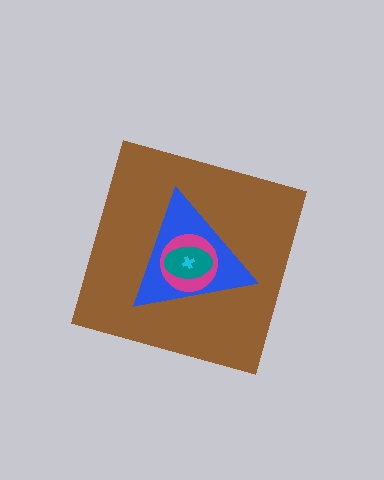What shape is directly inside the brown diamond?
The blue triangle.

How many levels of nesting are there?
5.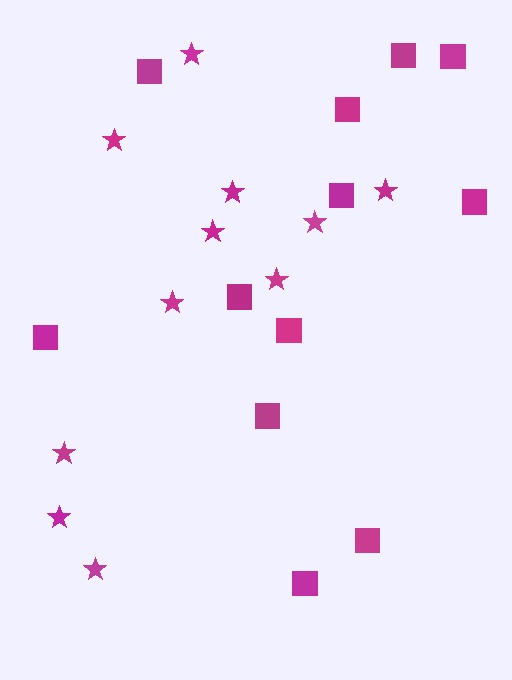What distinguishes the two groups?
There are 2 groups: one group of stars (11) and one group of squares (12).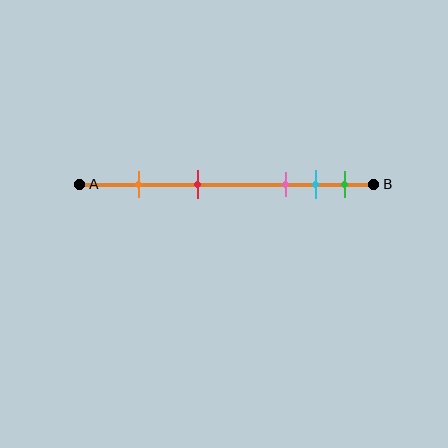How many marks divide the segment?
There are 5 marks dividing the segment.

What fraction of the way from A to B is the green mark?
The green mark is approximately 90% (0.9) of the way from A to B.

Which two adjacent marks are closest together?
The cyan and green marks are the closest adjacent pair.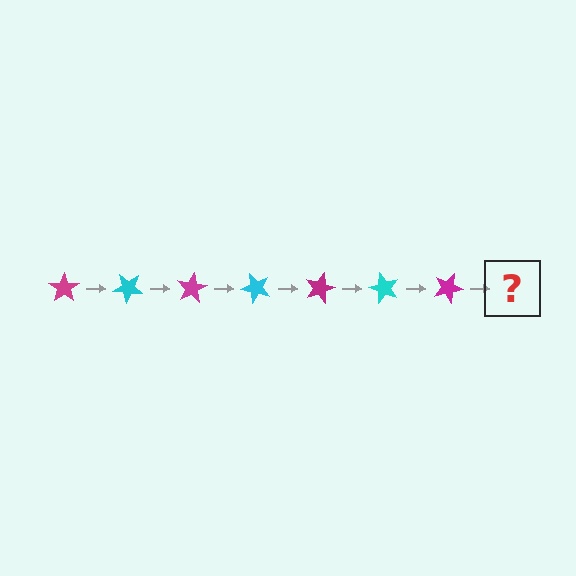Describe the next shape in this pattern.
It should be a cyan star, rotated 280 degrees from the start.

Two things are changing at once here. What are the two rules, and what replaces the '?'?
The two rules are that it rotates 40 degrees each step and the color cycles through magenta and cyan. The '?' should be a cyan star, rotated 280 degrees from the start.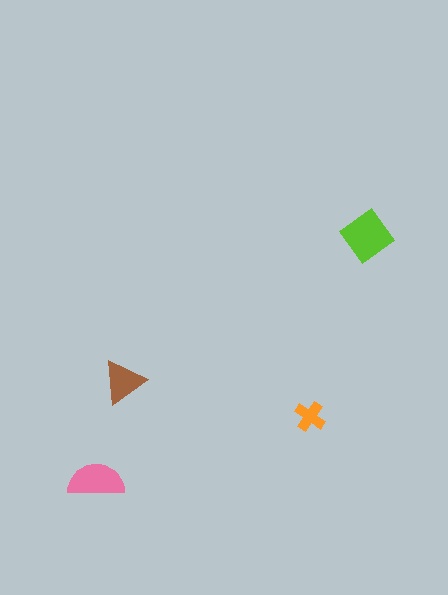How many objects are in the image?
There are 4 objects in the image.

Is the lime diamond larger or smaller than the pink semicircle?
Larger.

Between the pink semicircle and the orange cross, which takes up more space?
The pink semicircle.